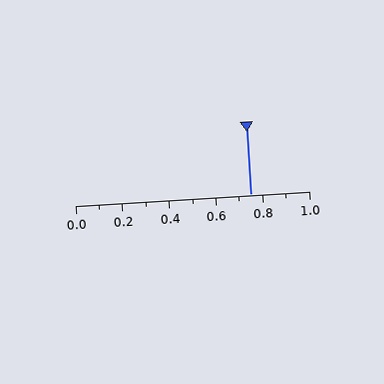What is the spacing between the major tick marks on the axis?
The major ticks are spaced 0.2 apart.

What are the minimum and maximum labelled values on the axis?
The axis runs from 0.0 to 1.0.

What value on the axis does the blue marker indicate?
The marker indicates approximately 0.75.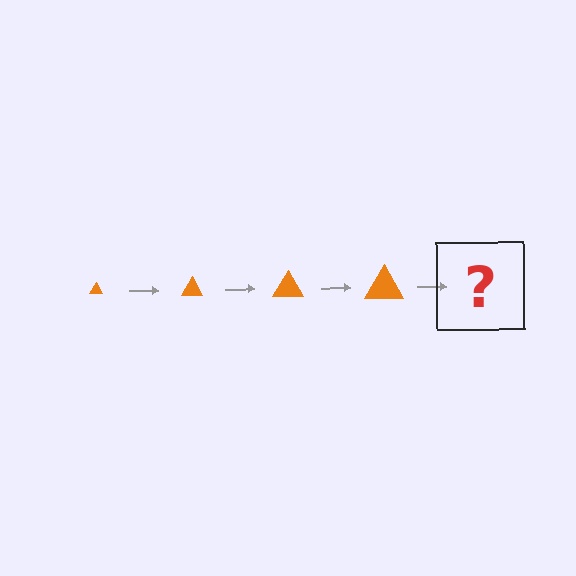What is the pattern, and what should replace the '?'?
The pattern is that the triangle gets progressively larger each step. The '?' should be an orange triangle, larger than the previous one.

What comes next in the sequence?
The next element should be an orange triangle, larger than the previous one.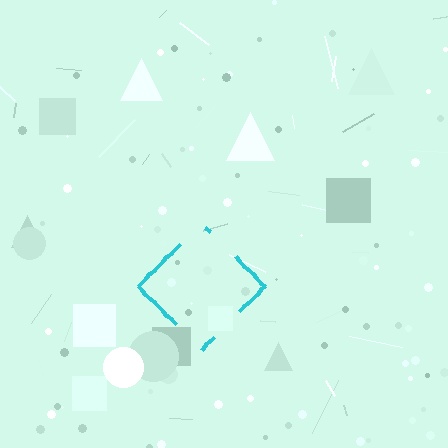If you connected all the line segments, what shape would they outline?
They would outline a diamond.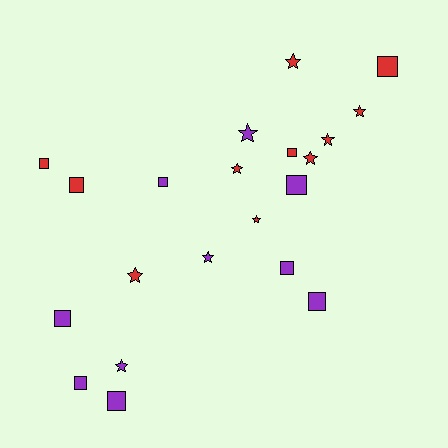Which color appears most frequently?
Red, with 11 objects.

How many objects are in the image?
There are 21 objects.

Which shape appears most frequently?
Square, with 11 objects.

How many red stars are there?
There are 7 red stars.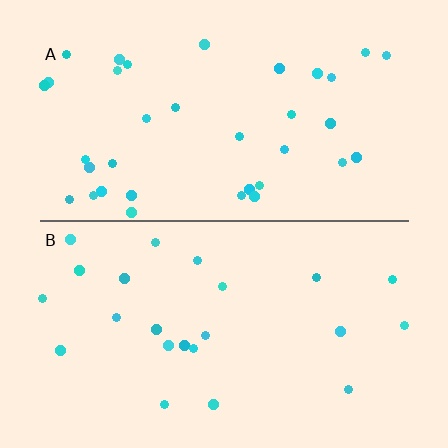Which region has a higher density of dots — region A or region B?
A (the top).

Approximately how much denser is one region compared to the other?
Approximately 1.6× — region A over region B.